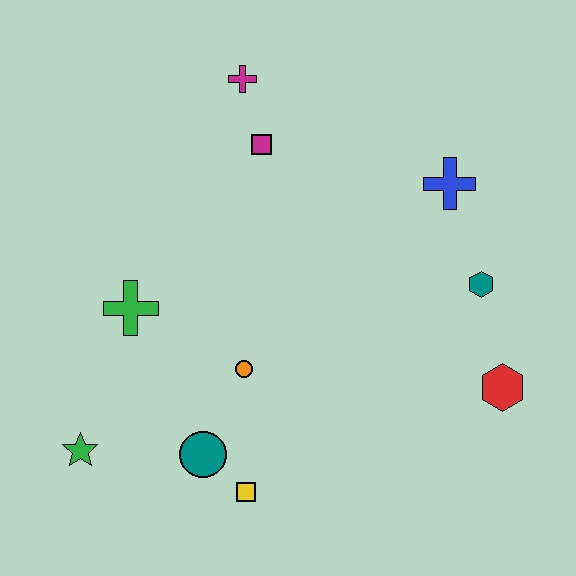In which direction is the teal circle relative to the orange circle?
The teal circle is below the orange circle.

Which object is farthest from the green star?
The blue cross is farthest from the green star.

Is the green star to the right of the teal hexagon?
No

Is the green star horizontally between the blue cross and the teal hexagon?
No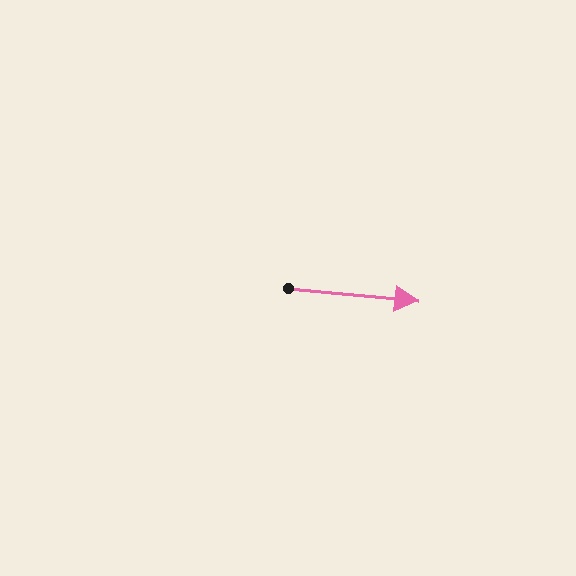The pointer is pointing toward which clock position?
Roughly 3 o'clock.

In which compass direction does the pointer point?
East.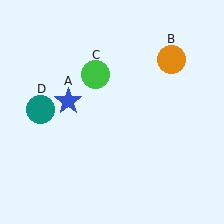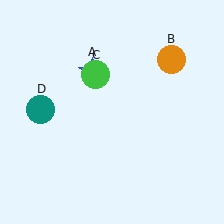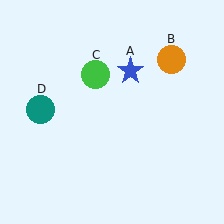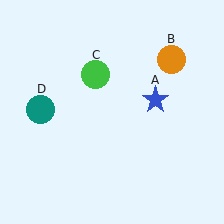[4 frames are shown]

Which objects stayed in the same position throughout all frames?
Orange circle (object B) and green circle (object C) and teal circle (object D) remained stationary.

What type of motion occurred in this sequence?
The blue star (object A) rotated clockwise around the center of the scene.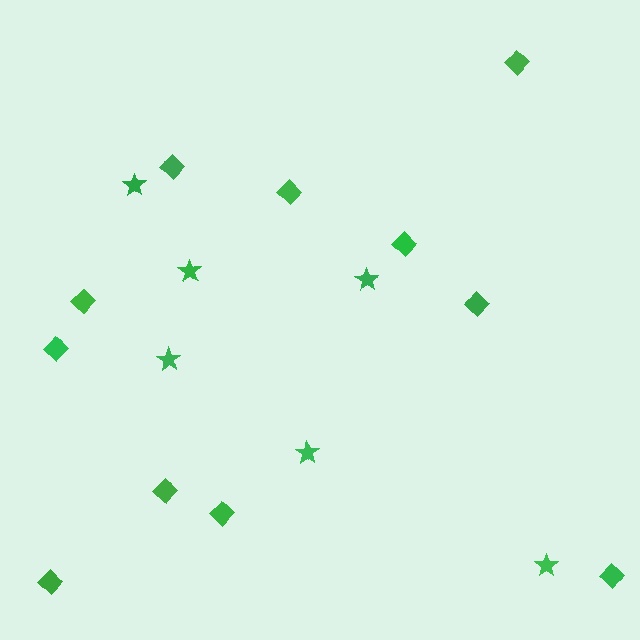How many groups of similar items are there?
There are 2 groups: one group of diamonds (11) and one group of stars (6).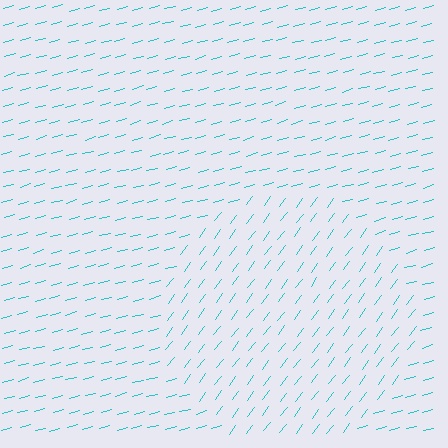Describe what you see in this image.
The image is filled with small cyan line segments. A circle region in the image has lines oriented differently from the surrounding lines, creating a visible texture boundary.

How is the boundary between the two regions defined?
The boundary is defined purely by a change in line orientation (approximately 38 degrees difference). All lines are the same color and thickness.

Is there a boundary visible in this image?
Yes, there is a texture boundary formed by a change in line orientation.